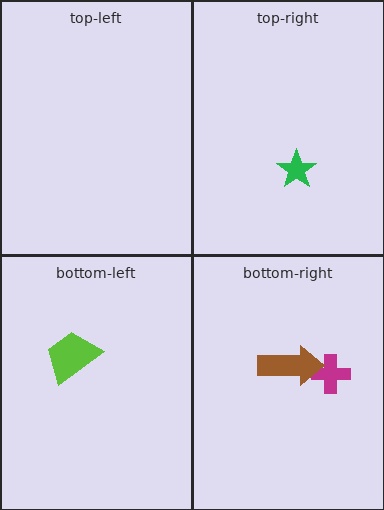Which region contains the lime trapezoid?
The bottom-left region.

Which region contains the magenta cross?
The bottom-right region.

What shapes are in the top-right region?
The green star.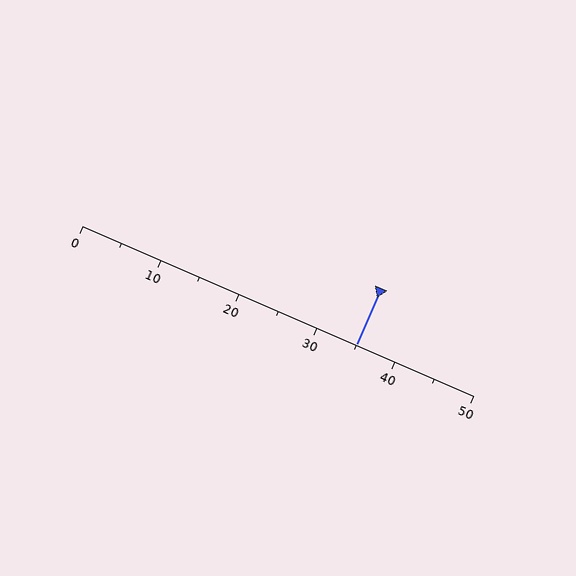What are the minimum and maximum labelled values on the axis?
The axis runs from 0 to 50.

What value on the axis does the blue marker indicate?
The marker indicates approximately 35.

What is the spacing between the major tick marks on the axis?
The major ticks are spaced 10 apart.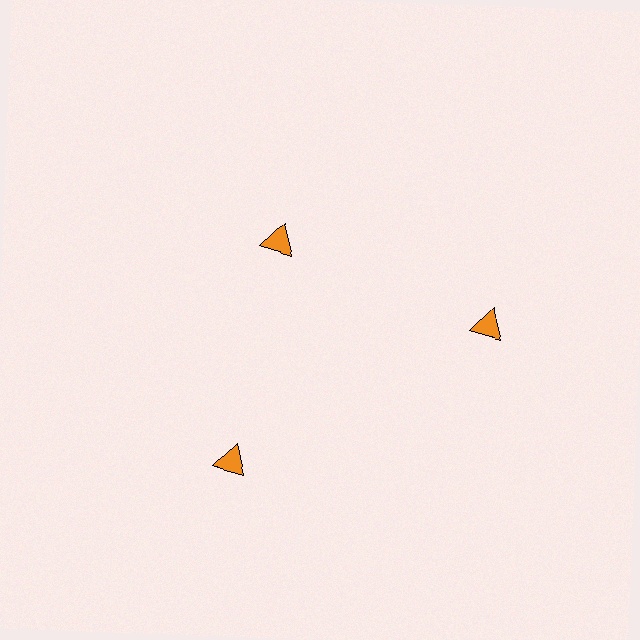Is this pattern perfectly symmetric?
No. The 3 orange triangles are arranged in a ring, but one element near the 11 o'clock position is pulled inward toward the center, breaking the 3-fold rotational symmetry.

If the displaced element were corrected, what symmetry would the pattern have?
It would have 3-fold rotational symmetry — the pattern would map onto itself every 120 degrees.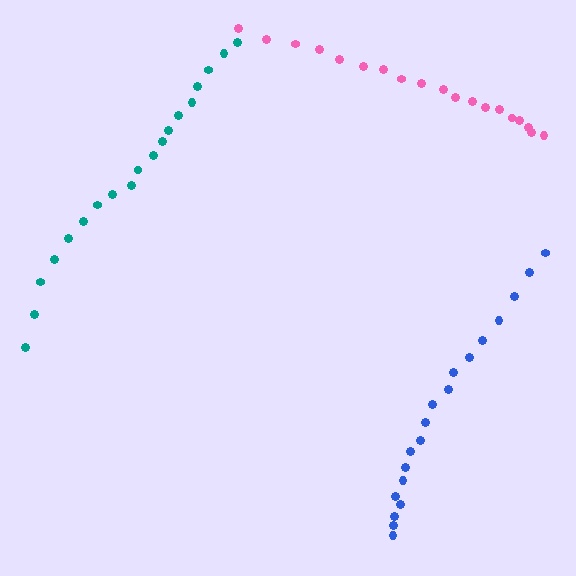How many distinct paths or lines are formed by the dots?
There are 3 distinct paths.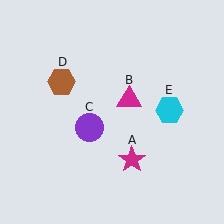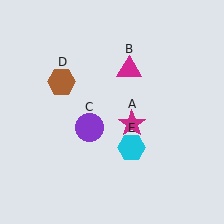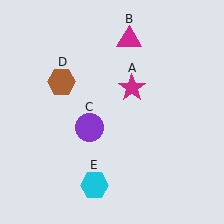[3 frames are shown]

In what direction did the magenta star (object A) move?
The magenta star (object A) moved up.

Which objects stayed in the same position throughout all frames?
Purple circle (object C) and brown hexagon (object D) remained stationary.